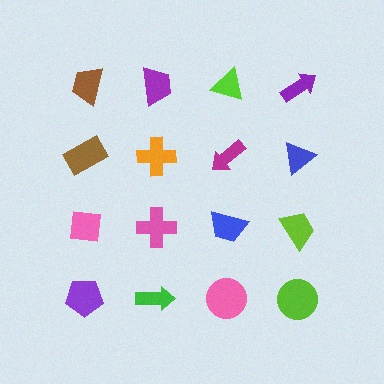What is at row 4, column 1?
A purple pentagon.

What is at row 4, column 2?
A green arrow.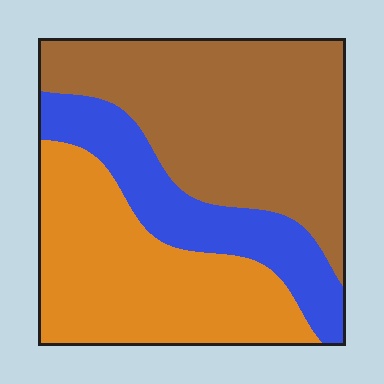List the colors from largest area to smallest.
From largest to smallest: brown, orange, blue.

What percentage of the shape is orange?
Orange covers roughly 35% of the shape.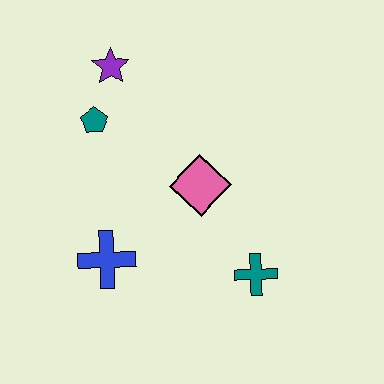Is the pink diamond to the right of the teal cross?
No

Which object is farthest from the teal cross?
The purple star is farthest from the teal cross.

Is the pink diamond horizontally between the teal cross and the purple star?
Yes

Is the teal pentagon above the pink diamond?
Yes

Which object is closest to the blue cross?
The pink diamond is closest to the blue cross.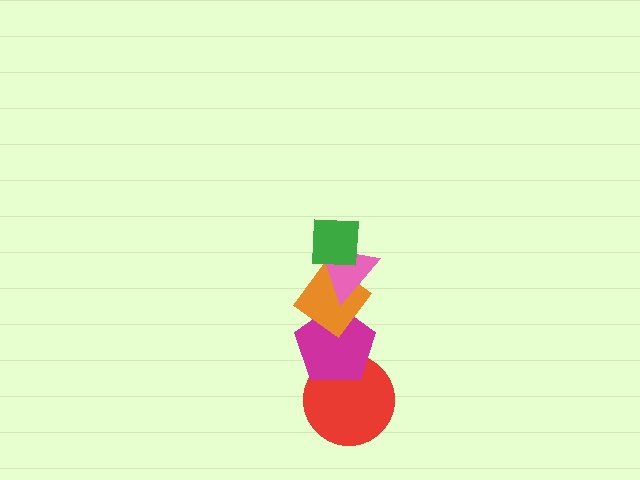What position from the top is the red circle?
The red circle is 5th from the top.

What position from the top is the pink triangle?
The pink triangle is 2nd from the top.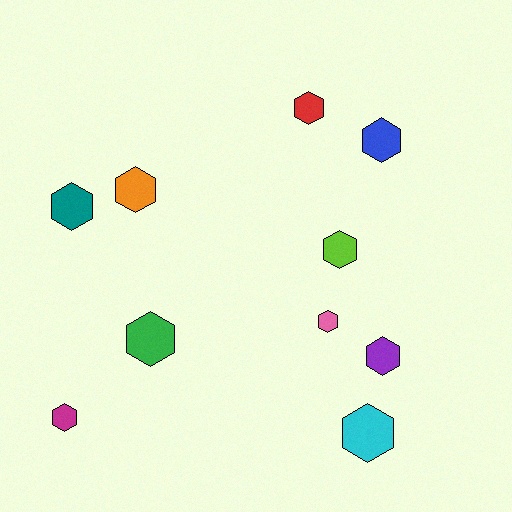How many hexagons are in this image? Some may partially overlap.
There are 10 hexagons.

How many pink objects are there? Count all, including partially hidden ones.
There is 1 pink object.